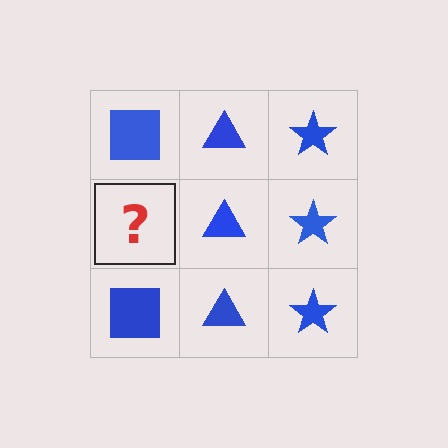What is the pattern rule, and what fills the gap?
The rule is that each column has a consistent shape. The gap should be filled with a blue square.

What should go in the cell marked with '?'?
The missing cell should contain a blue square.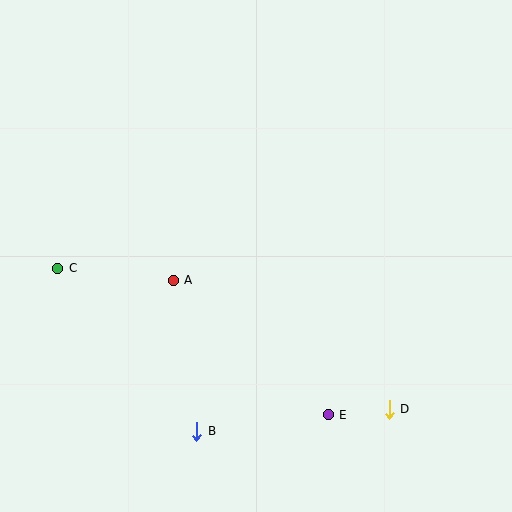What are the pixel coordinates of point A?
Point A is at (173, 280).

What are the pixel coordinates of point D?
Point D is at (389, 409).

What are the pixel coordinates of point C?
Point C is at (58, 268).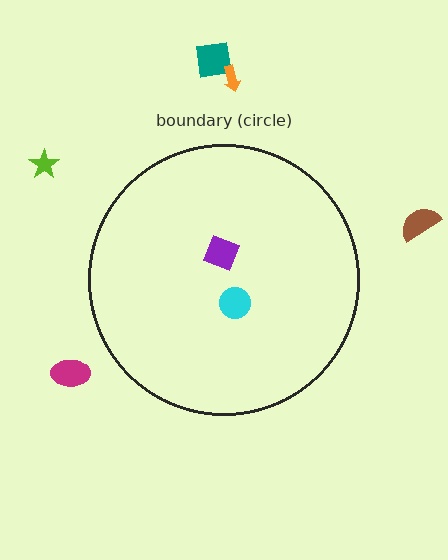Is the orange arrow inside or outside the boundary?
Outside.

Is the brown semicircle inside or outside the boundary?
Outside.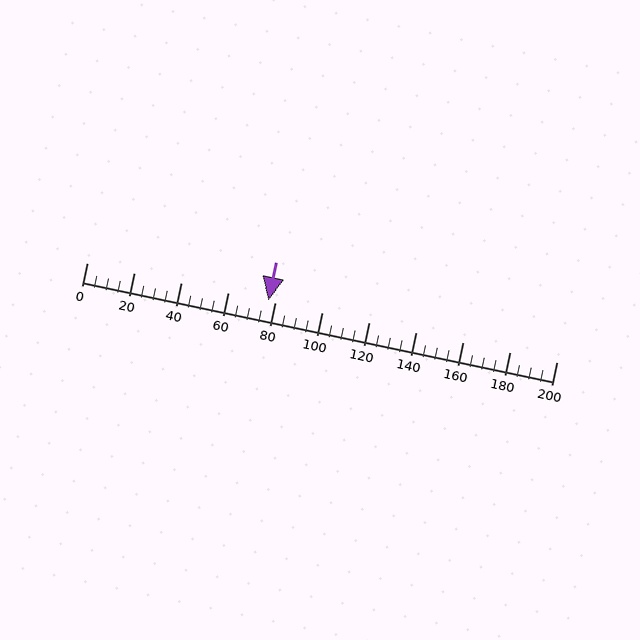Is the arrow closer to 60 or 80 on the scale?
The arrow is closer to 80.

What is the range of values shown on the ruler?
The ruler shows values from 0 to 200.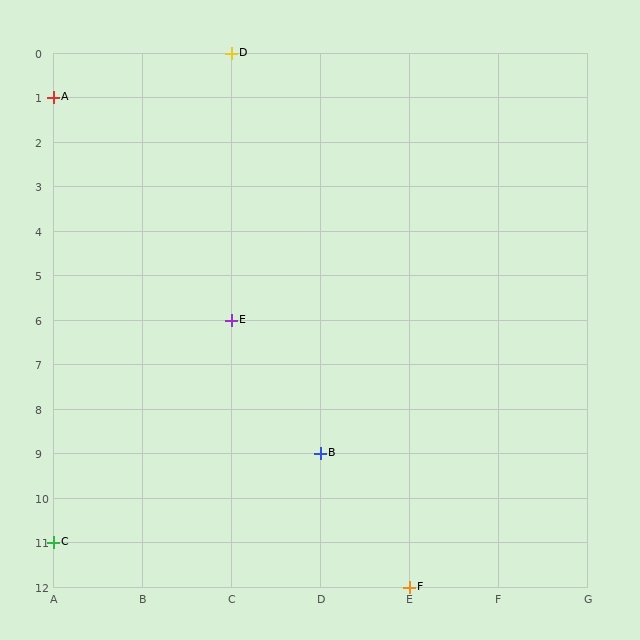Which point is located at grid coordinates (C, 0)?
Point D is at (C, 0).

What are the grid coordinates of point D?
Point D is at grid coordinates (C, 0).